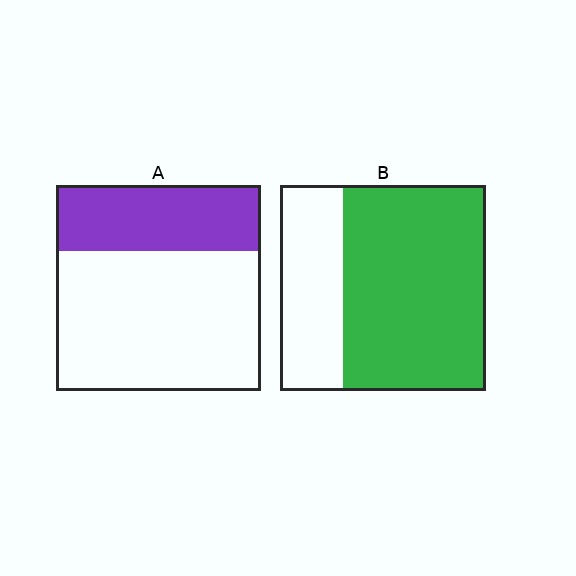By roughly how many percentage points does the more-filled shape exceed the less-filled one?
By roughly 35 percentage points (B over A).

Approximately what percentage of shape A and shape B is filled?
A is approximately 30% and B is approximately 70%.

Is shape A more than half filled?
No.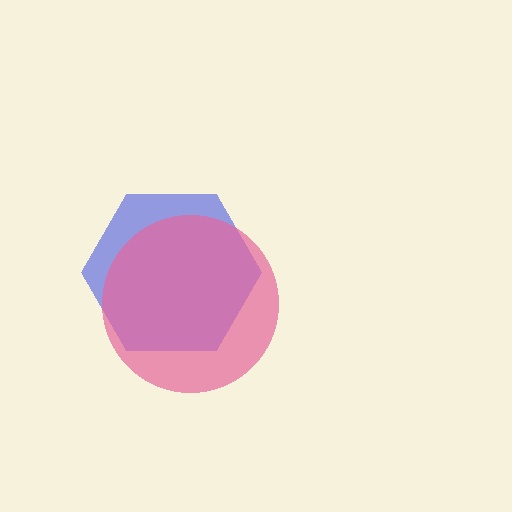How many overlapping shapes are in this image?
There are 2 overlapping shapes in the image.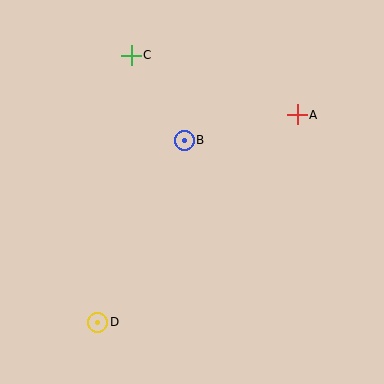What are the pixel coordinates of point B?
Point B is at (184, 140).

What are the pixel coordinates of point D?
Point D is at (98, 322).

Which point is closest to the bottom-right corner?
Point A is closest to the bottom-right corner.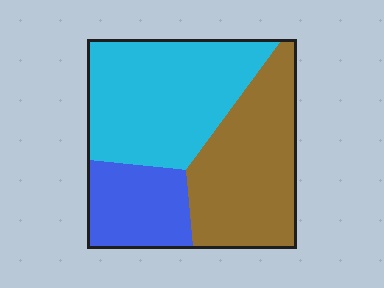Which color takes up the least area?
Blue, at roughly 20%.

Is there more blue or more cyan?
Cyan.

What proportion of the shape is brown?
Brown covers roughly 40% of the shape.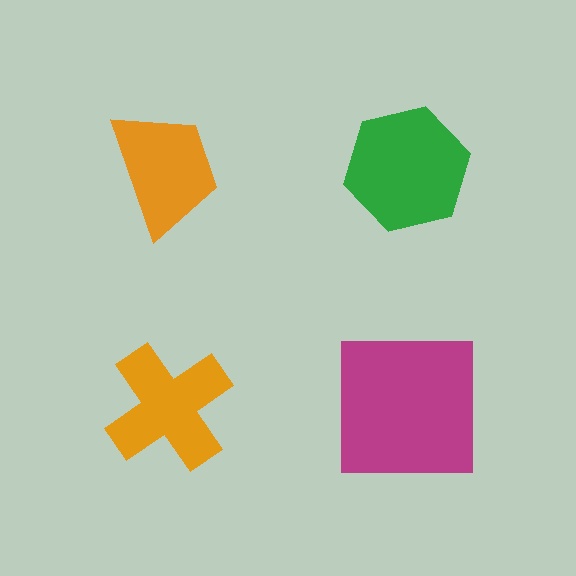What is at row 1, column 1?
An orange trapezoid.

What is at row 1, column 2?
A green hexagon.